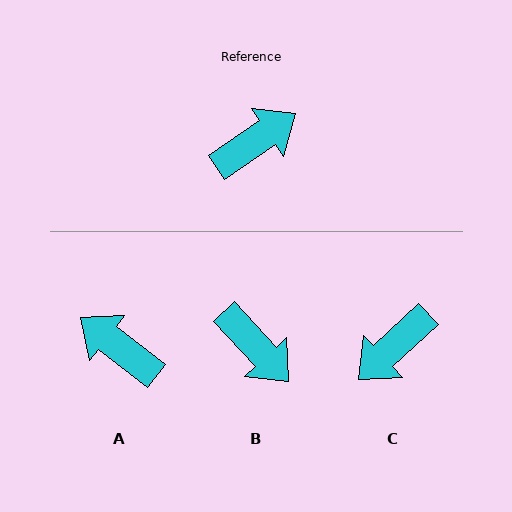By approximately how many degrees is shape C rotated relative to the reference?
Approximately 171 degrees clockwise.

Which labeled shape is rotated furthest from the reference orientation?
C, about 171 degrees away.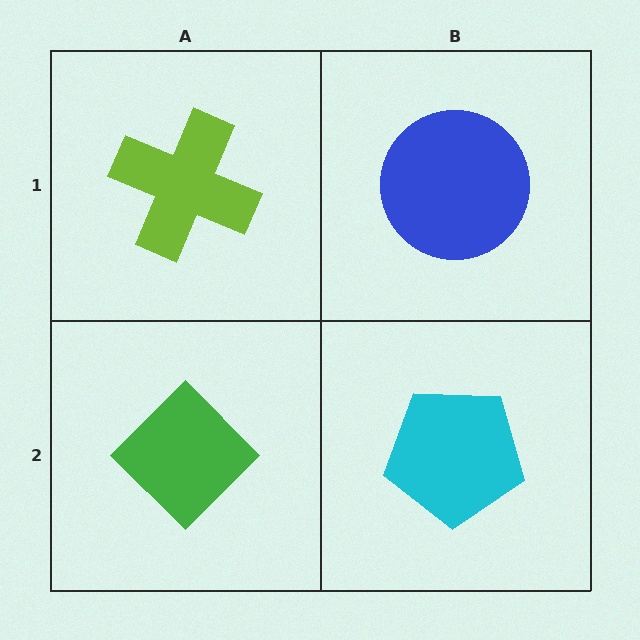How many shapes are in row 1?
2 shapes.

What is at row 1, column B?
A blue circle.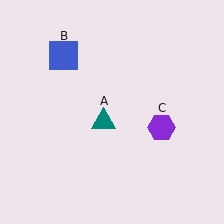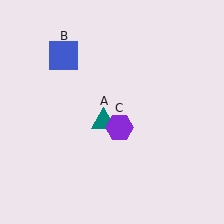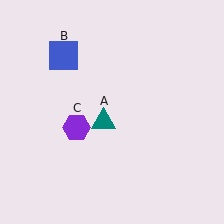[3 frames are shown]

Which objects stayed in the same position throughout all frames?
Teal triangle (object A) and blue square (object B) remained stationary.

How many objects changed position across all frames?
1 object changed position: purple hexagon (object C).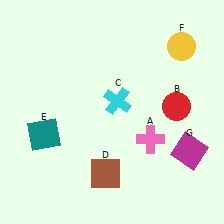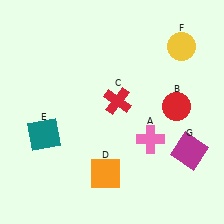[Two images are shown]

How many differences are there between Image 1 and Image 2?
There are 2 differences between the two images.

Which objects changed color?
C changed from cyan to red. D changed from brown to orange.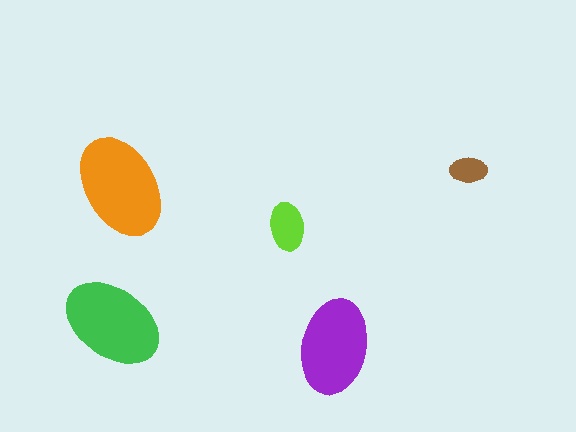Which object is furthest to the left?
The green ellipse is leftmost.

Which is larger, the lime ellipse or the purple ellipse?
The purple one.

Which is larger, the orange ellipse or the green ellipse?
The orange one.